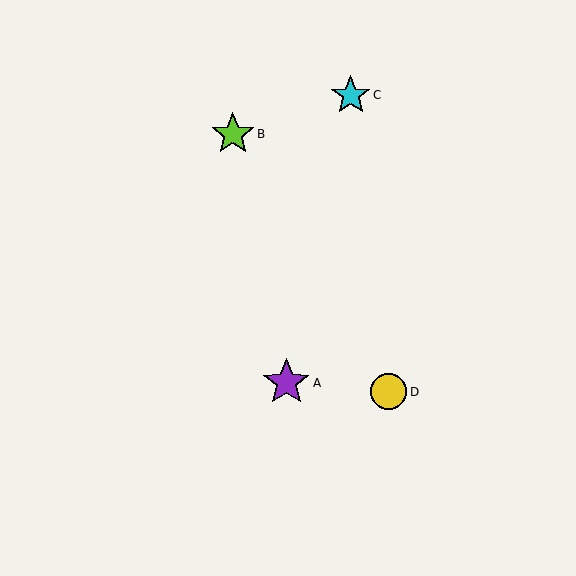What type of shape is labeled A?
Shape A is a purple star.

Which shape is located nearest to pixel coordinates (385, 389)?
The yellow circle (labeled D) at (389, 392) is nearest to that location.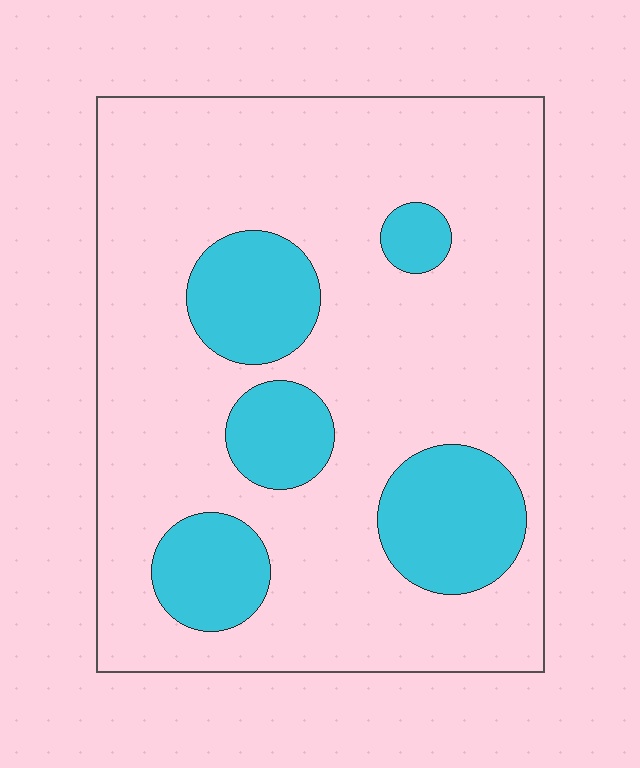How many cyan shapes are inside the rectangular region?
5.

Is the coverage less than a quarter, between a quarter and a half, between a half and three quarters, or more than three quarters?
Less than a quarter.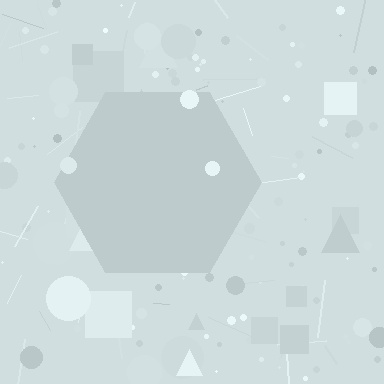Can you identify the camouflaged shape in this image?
The camouflaged shape is a hexagon.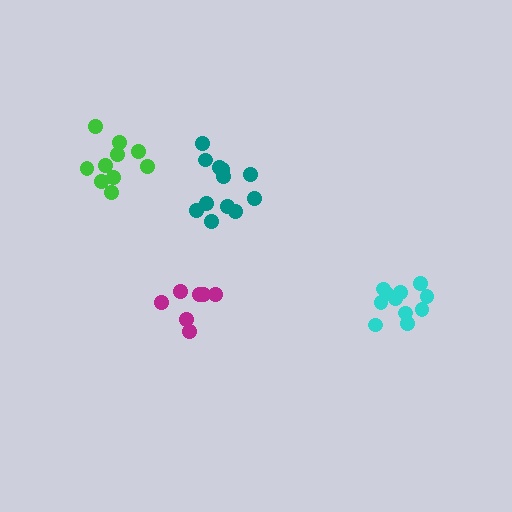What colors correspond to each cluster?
The clusters are colored: magenta, teal, green, cyan.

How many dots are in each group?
Group 1: 7 dots, Group 2: 12 dots, Group 3: 10 dots, Group 4: 11 dots (40 total).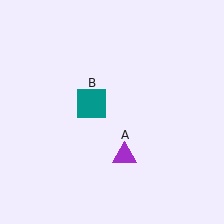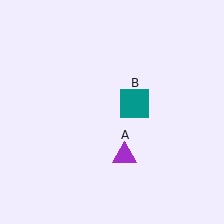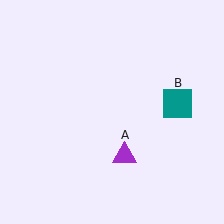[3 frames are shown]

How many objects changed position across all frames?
1 object changed position: teal square (object B).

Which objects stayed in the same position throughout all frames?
Purple triangle (object A) remained stationary.